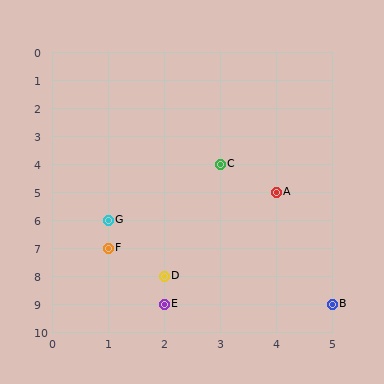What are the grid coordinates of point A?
Point A is at grid coordinates (4, 5).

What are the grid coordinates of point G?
Point G is at grid coordinates (1, 6).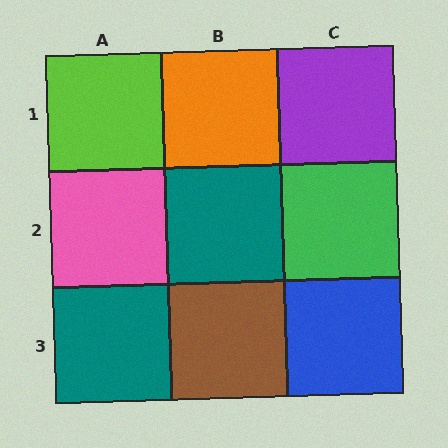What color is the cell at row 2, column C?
Green.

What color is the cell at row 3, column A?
Teal.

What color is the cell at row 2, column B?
Teal.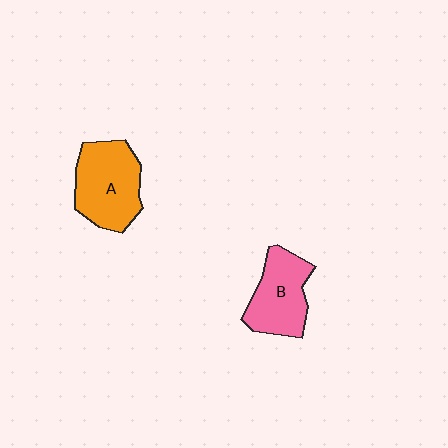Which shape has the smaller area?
Shape B (pink).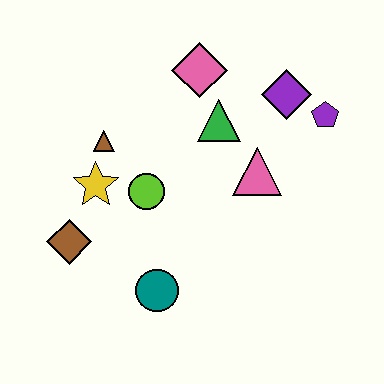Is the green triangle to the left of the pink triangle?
Yes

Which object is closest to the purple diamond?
The purple pentagon is closest to the purple diamond.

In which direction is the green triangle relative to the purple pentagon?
The green triangle is to the left of the purple pentagon.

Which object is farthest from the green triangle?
The brown diamond is farthest from the green triangle.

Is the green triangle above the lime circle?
Yes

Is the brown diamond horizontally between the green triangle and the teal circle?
No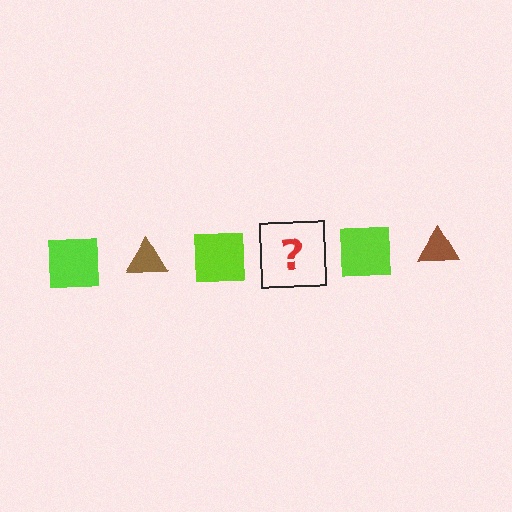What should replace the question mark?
The question mark should be replaced with a brown triangle.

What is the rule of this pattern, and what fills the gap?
The rule is that the pattern alternates between lime square and brown triangle. The gap should be filled with a brown triangle.